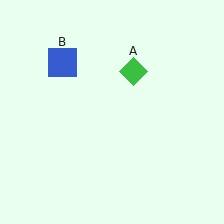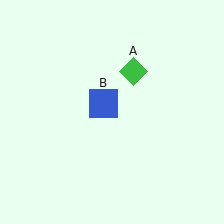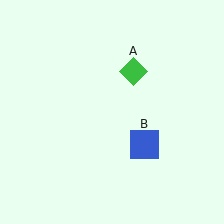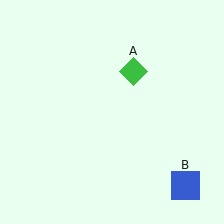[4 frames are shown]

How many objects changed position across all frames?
1 object changed position: blue square (object B).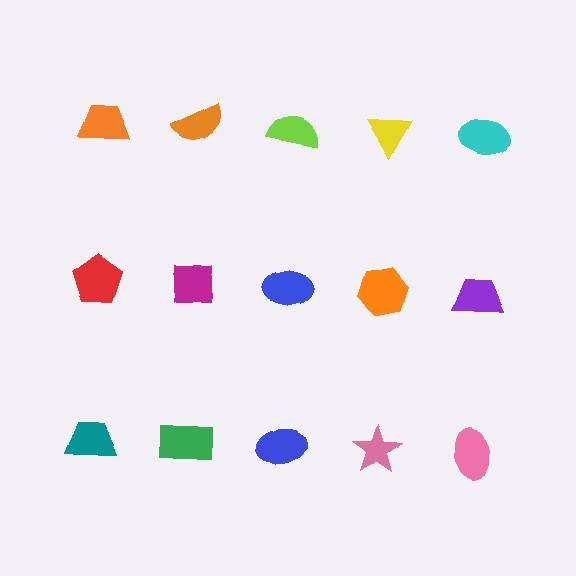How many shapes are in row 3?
5 shapes.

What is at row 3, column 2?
A green rectangle.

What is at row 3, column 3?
A blue ellipse.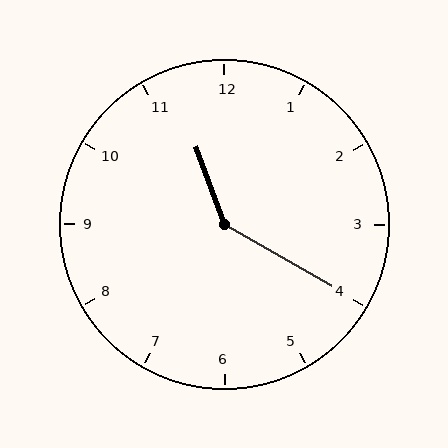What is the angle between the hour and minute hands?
Approximately 140 degrees.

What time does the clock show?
11:20.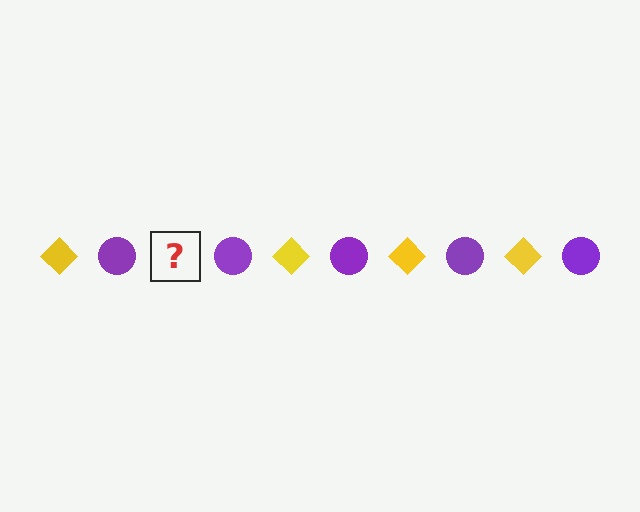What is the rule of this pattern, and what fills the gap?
The rule is that the pattern alternates between yellow diamond and purple circle. The gap should be filled with a yellow diamond.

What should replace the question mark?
The question mark should be replaced with a yellow diamond.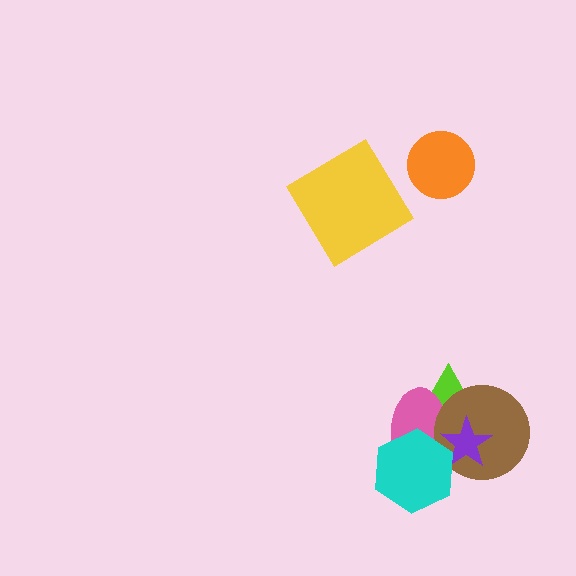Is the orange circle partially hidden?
No, no other shape covers it.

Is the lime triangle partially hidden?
Yes, it is partially covered by another shape.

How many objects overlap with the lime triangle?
3 objects overlap with the lime triangle.